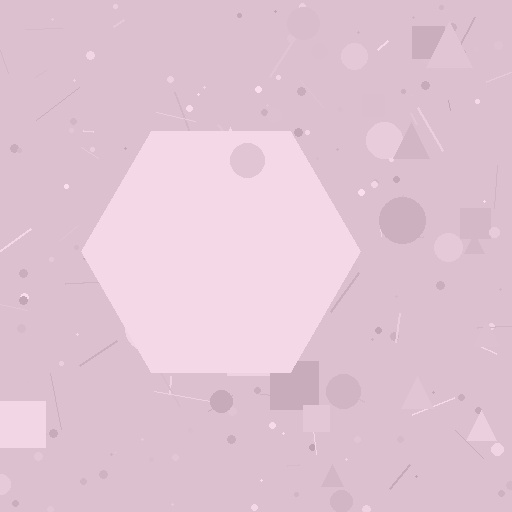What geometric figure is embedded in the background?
A hexagon is embedded in the background.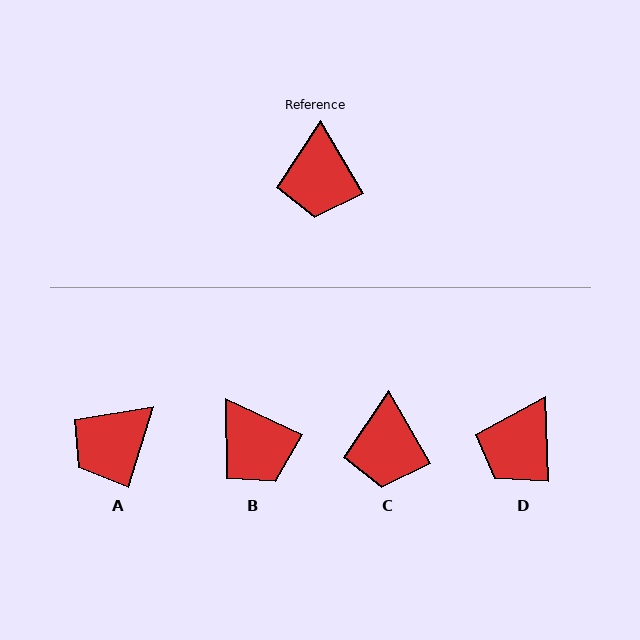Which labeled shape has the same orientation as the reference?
C.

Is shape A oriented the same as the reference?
No, it is off by about 47 degrees.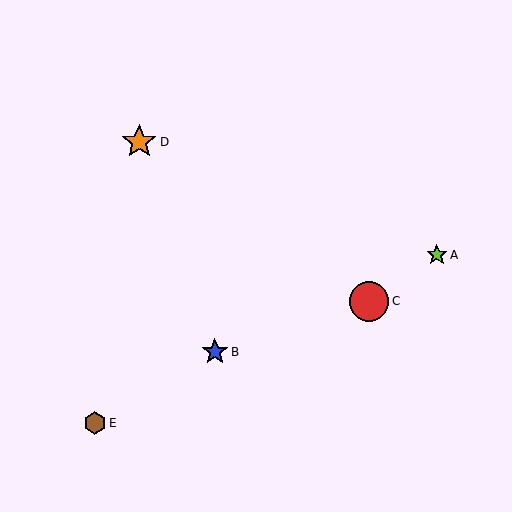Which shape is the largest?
The red circle (labeled C) is the largest.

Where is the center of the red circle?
The center of the red circle is at (369, 301).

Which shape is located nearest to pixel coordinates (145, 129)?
The orange star (labeled D) at (139, 142) is nearest to that location.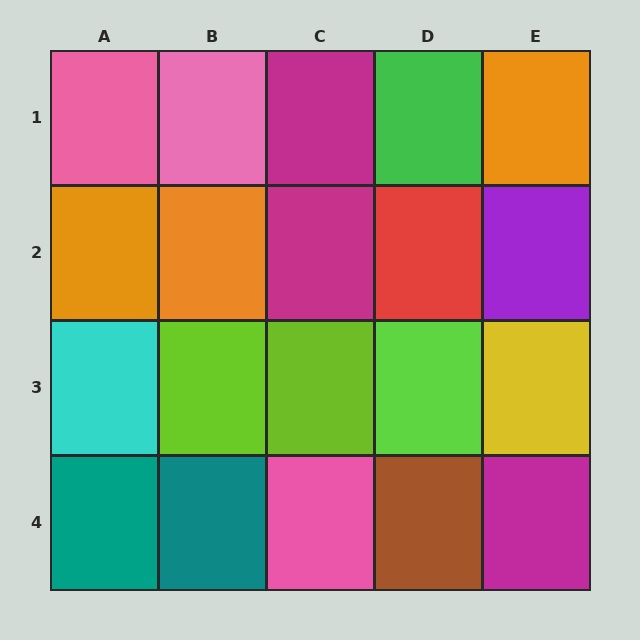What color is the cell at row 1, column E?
Orange.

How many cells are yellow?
1 cell is yellow.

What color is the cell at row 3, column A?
Cyan.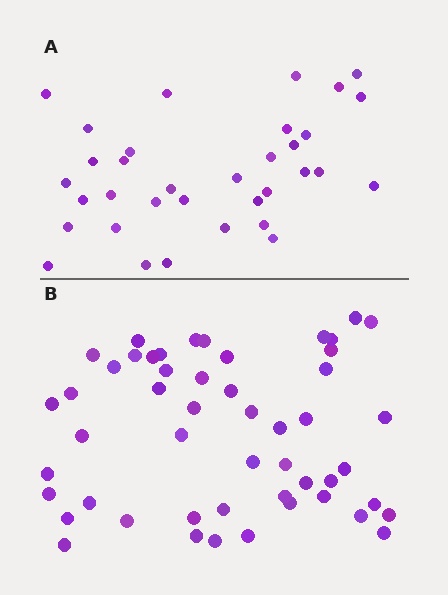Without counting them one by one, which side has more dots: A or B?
Region B (the bottom region) has more dots.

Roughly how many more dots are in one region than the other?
Region B has approximately 15 more dots than region A.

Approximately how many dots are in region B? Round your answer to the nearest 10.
About 50 dots. (The exact count is 51, which rounds to 50.)